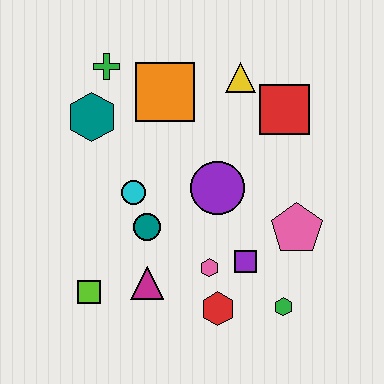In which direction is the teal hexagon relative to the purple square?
The teal hexagon is to the left of the purple square.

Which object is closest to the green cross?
The teal hexagon is closest to the green cross.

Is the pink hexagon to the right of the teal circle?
Yes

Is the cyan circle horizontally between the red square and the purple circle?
No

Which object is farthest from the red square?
The lime square is farthest from the red square.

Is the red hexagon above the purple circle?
No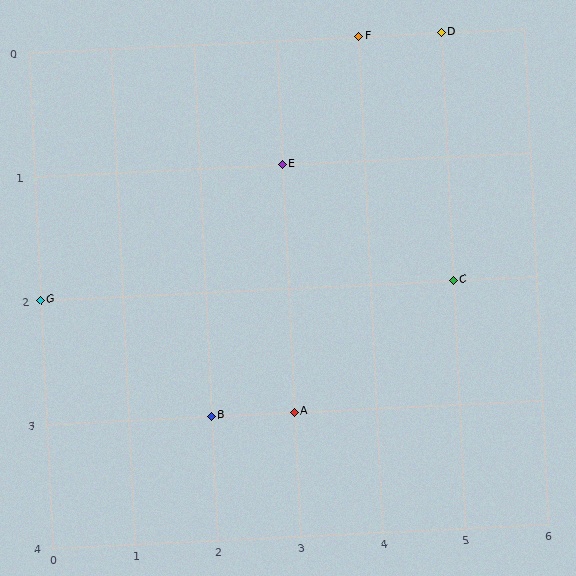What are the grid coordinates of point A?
Point A is at grid coordinates (3, 3).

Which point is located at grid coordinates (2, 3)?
Point B is at (2, 3).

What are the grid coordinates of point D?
Point D is at grid coordinates (5, 0).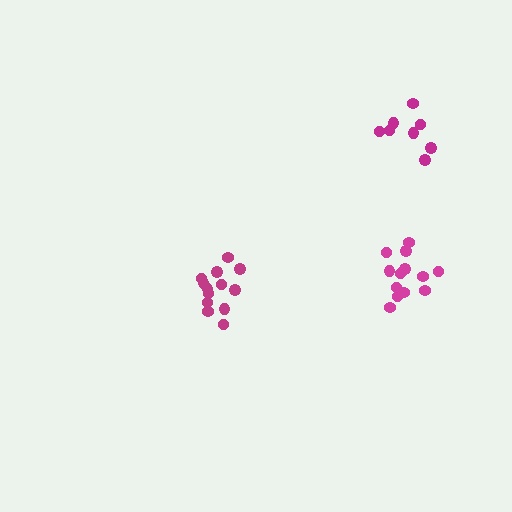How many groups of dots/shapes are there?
There are 3 groups.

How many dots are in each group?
Group 1: 13 dots, Group 2: 8 dots, Group 3: 13 dots (34 total).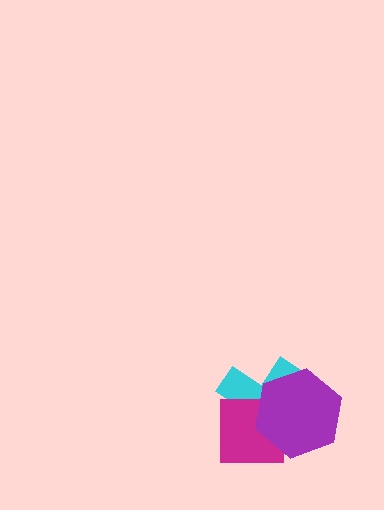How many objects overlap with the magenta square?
2 objects overlap with the magenta square.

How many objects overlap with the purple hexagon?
2 objects overlap with the purple hexagon.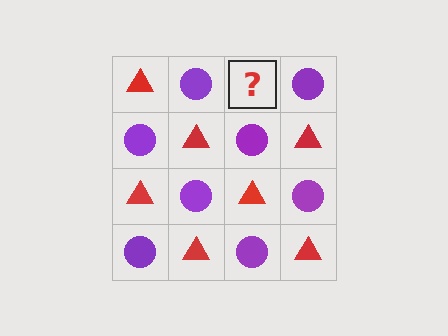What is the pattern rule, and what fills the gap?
The rule is that it alternates red triangle and purple circle in a checkerboard pattern. The gap should be filled with a red triangle.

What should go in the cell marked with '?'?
The missing cell should contain a red triangle.